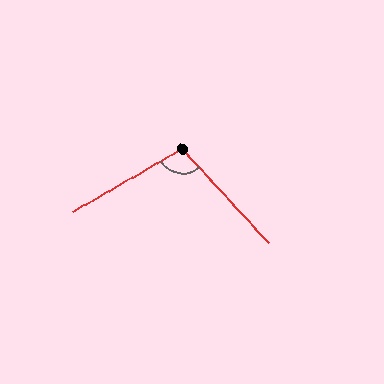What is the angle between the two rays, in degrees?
Approximately 102 degrees.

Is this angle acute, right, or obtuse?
It is obtuse.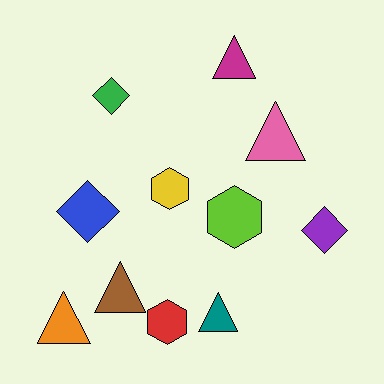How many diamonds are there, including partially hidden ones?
There are 3 diamonds.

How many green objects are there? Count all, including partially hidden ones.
There is 1 green object.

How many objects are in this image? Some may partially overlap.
There are 11 objects.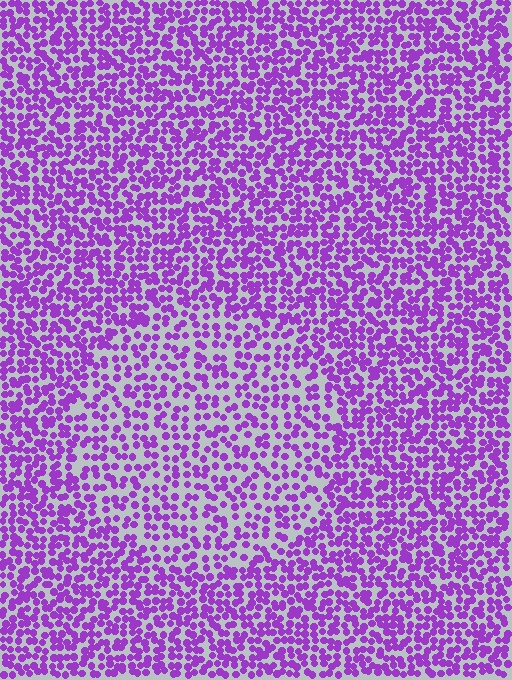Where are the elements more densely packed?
The elements are more densely packed outside the circle boundary.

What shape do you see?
I see a circle.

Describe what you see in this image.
The image contains small purple elements arranged at two different densities. A circle-shaped region is visible where the elements are less densely packed than the surrounding area.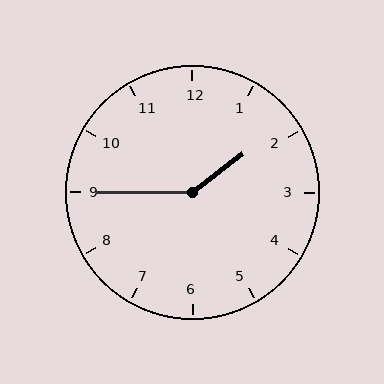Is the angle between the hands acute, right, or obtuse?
It is obtuse.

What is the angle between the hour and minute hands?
Approximately 142 degrees.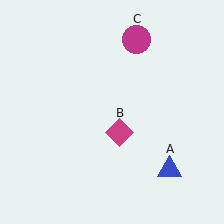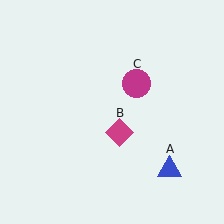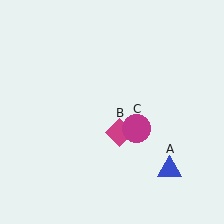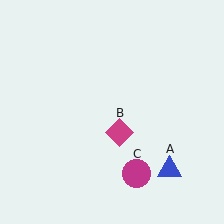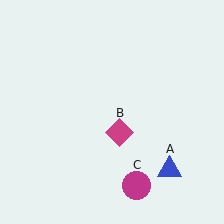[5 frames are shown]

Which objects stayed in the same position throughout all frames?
Blue triangle (object A) and magenta diamond (object B) remained stationary.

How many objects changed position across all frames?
1 object changed position: magenta circle (object C).